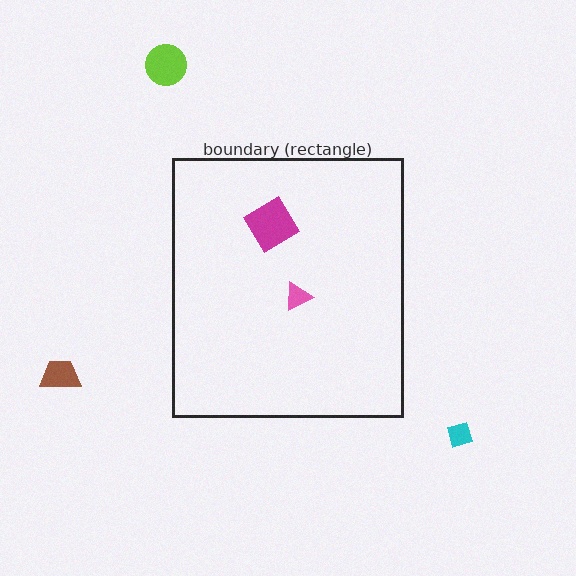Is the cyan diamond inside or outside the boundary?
Outside.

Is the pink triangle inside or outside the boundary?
Inside.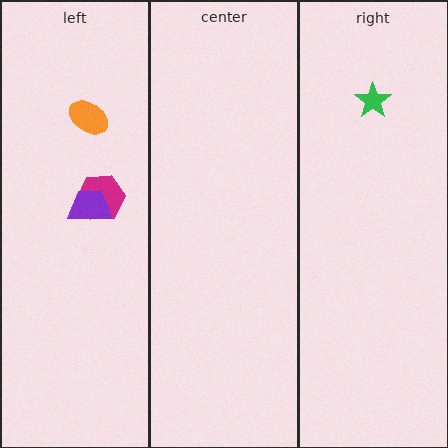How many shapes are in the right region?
1.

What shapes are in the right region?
The green star.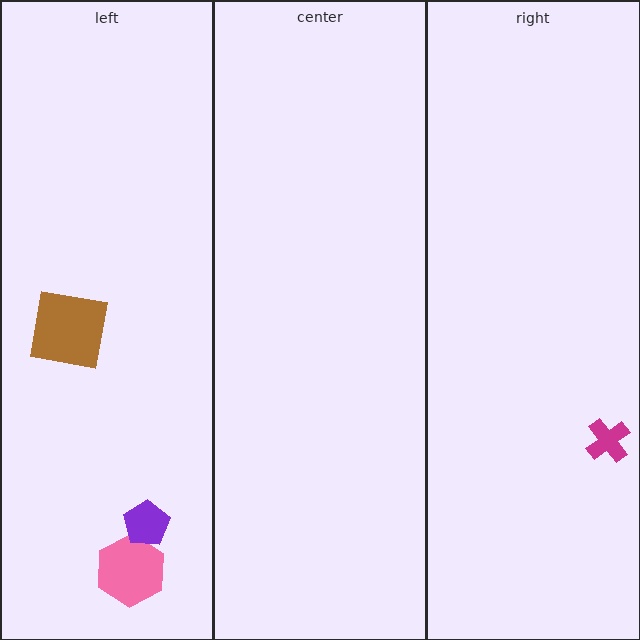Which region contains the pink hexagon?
The left region.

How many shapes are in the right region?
1.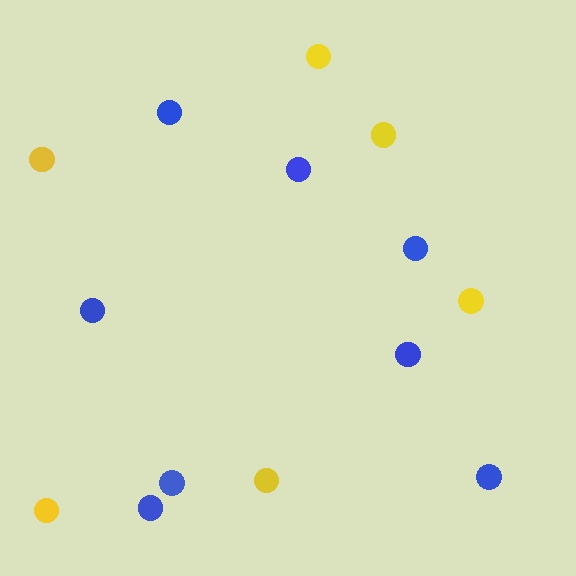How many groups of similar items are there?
There are 2 groups: one group of yellow circles (6) and one group of blue circles (8).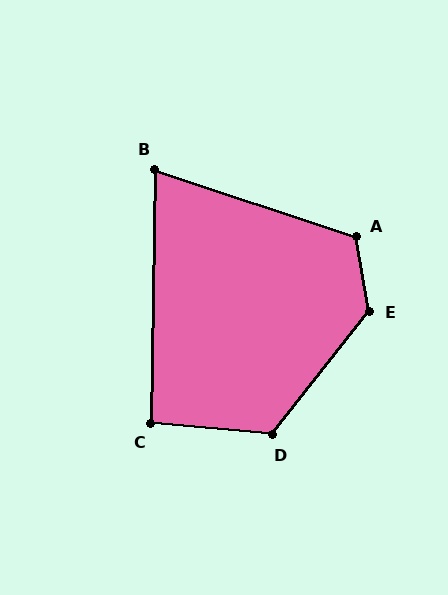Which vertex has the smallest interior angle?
B, at approximately 72 degrees.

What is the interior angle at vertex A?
Approximately 118 degrees (obtuse).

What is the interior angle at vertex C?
Approximately 95 degrees (approximately right).